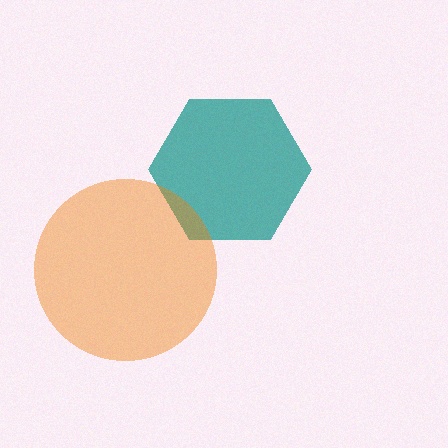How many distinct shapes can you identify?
There are 2 distinct shapes: a teal hexagon, an orange circle.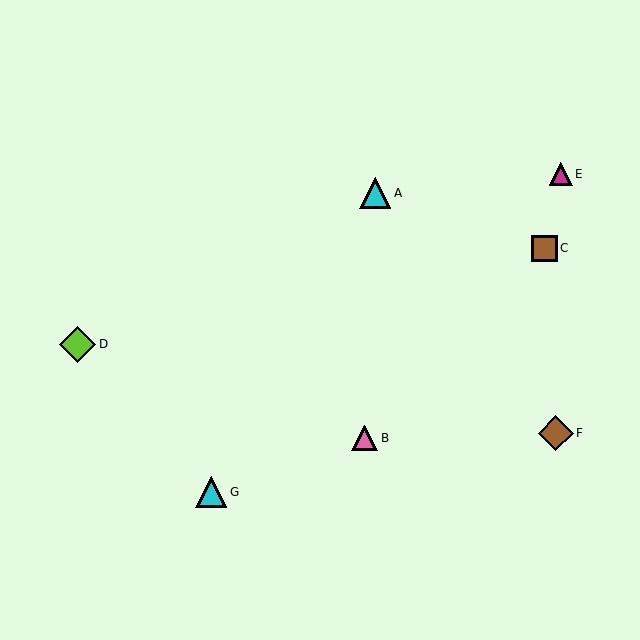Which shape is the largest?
The lime diamond (labeled D) is the largest.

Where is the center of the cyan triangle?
The center of the cyan triangle is at (211, 492).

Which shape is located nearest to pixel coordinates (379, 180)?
The cyan triangle (labeled A) at (375, 193) is nearest to that location.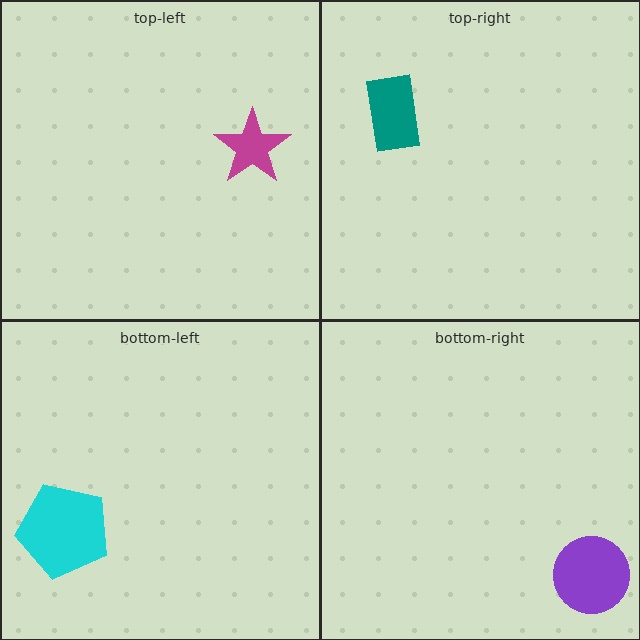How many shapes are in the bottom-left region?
1.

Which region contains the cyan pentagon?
The bottom-left region.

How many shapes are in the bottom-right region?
1.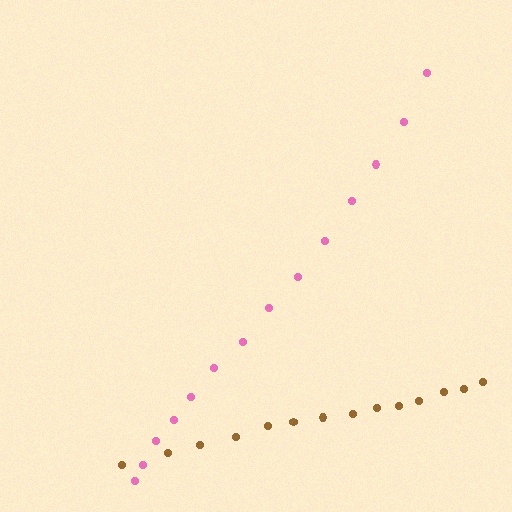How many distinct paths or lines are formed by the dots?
There are 2 distinct paths.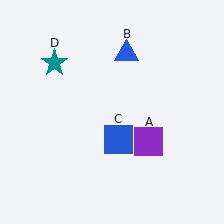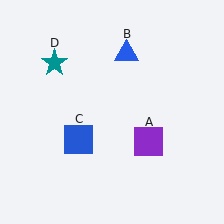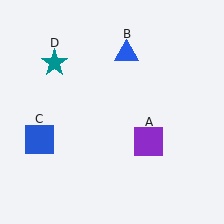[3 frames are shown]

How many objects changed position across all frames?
1 object changed position: blue square (object C).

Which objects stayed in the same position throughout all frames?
Purple square (object A) and blue triangle (object B) and teal star (object D) remained stationary.